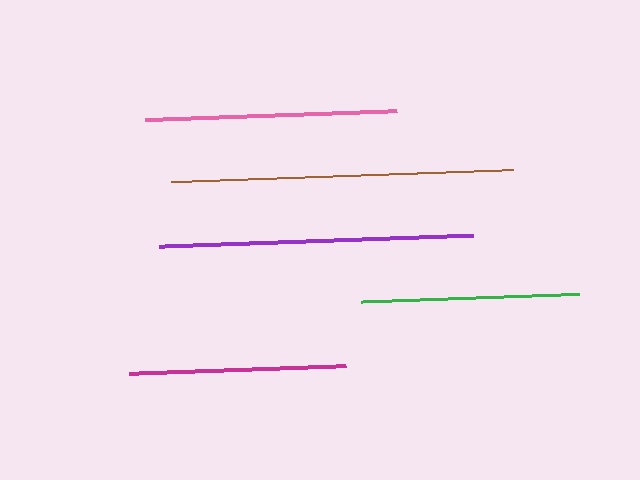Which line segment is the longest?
The brown line is the longest at approximately 342 pixels.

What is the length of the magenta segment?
The magenta segment is approximately 218 pixels long.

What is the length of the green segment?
The green segment is approximately 218 pixels long.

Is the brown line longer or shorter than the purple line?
The brown line is longer than the purple line.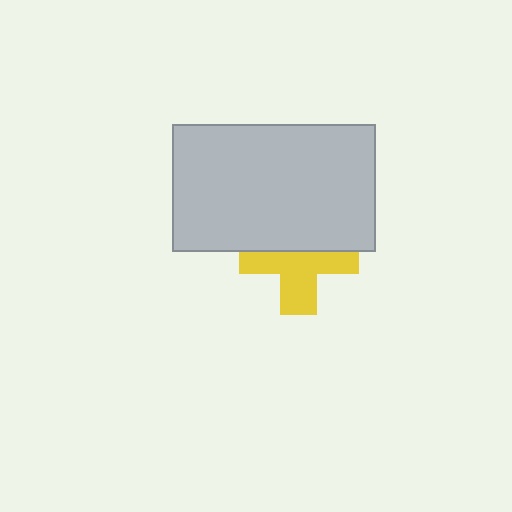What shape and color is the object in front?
The object in front is a light gray rectangle.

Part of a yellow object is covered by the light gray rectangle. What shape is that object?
It is a cross.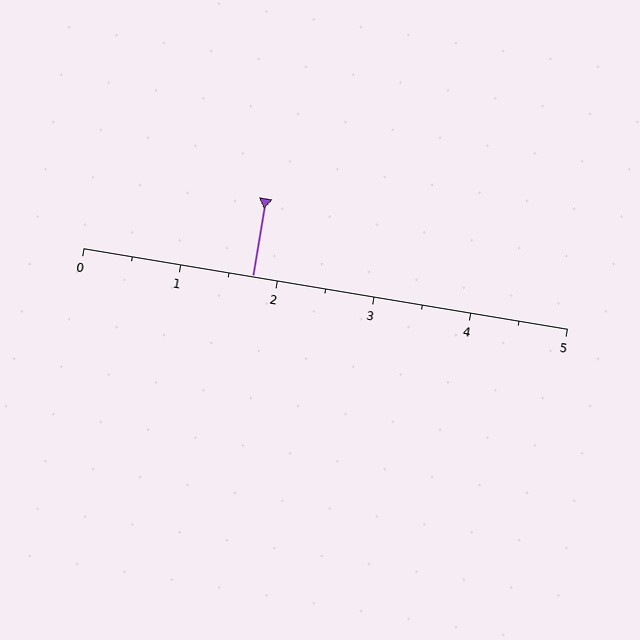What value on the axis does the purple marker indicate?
The marker indicates approximately 1.8.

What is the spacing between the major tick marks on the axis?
The major ticks are spaced 1 apart.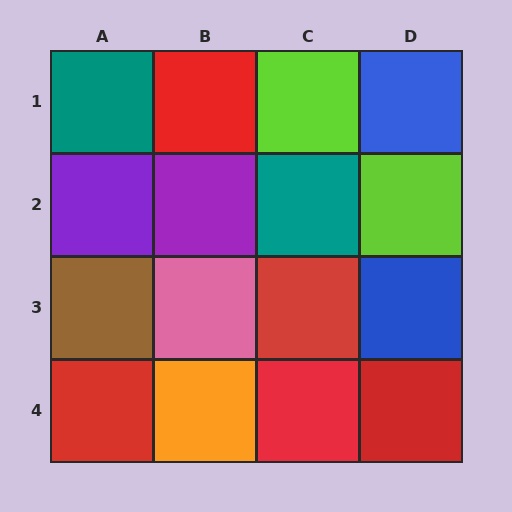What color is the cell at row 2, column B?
Purple.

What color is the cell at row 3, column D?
Blue.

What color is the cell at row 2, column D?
Lime.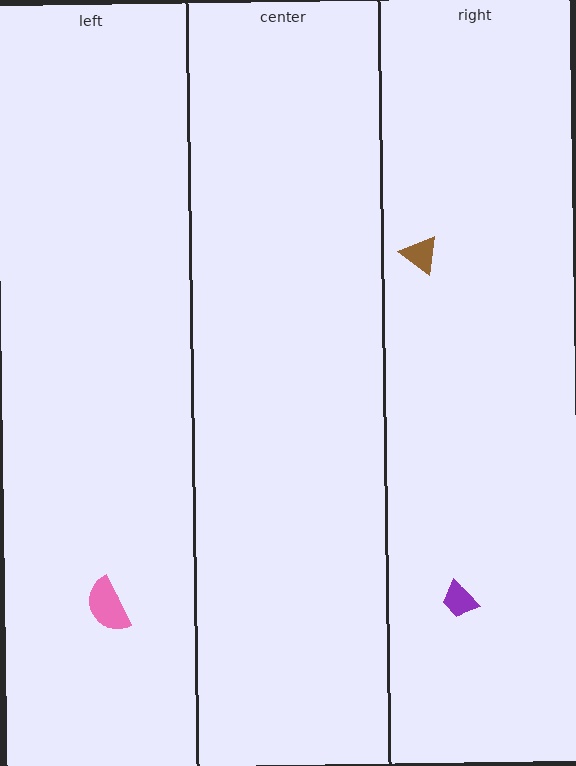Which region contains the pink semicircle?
The left region.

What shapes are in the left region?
The pink semicircle.